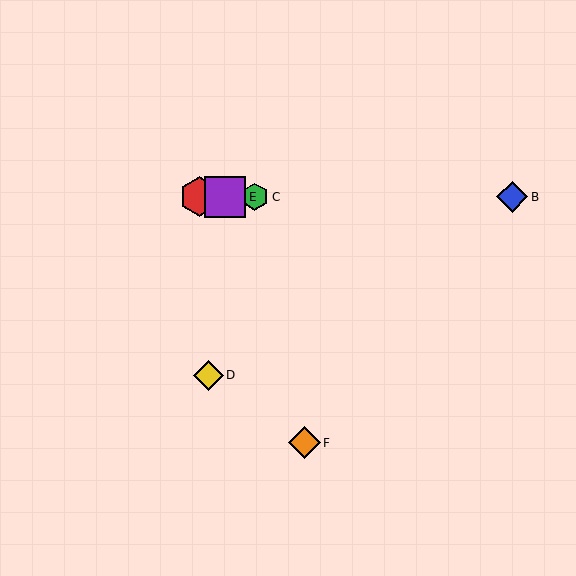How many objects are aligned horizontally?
4 objects (A, B, C, E) are aligned horizontally.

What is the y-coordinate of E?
Object E is at y≈197.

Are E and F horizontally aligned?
No, E is at y≈197 and F is at y≈443.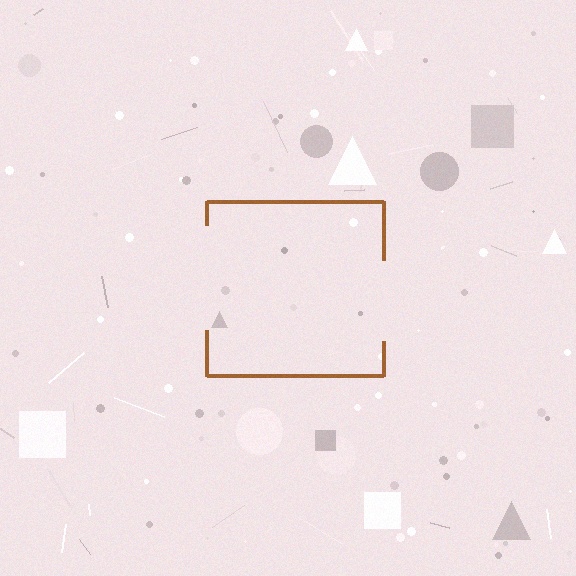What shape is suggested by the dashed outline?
The dashed outline suggests a square.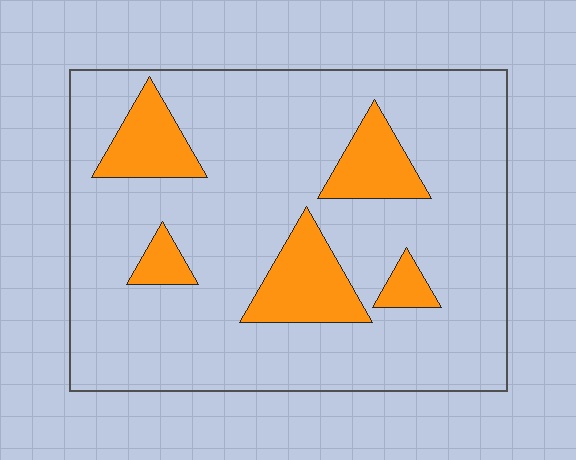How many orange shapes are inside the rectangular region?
5.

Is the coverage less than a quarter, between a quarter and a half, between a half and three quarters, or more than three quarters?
Less than a quarter.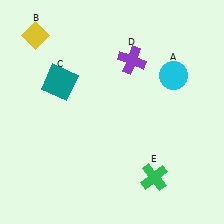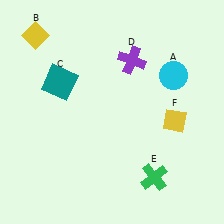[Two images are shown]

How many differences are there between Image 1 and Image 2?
There is 1 difference between the two images.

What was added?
A yellow diamond (F) was added in Image 2.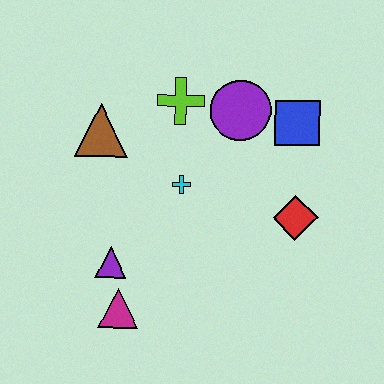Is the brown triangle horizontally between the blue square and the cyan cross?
No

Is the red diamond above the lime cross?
No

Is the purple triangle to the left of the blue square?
Yes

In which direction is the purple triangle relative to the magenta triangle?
The purple triangle is above the magenta triangle.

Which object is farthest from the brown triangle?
The red diamond is farthest from the brown triangle.